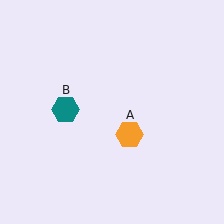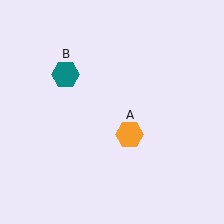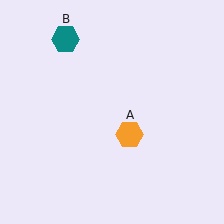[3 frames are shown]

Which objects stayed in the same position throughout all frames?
Orange hexagon (object A) remained stationary.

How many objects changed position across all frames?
1 object changed position: teal hexagon (object B).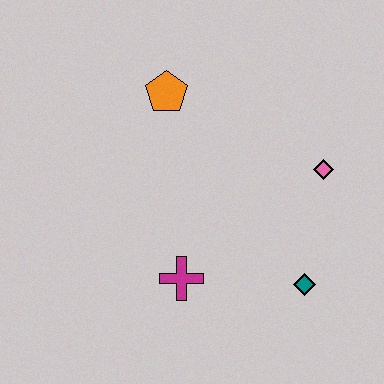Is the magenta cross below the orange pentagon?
Yes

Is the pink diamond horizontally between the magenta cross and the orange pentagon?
No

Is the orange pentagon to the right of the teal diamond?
No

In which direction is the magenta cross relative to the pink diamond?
The magenta cross is to the left of the pink diamond.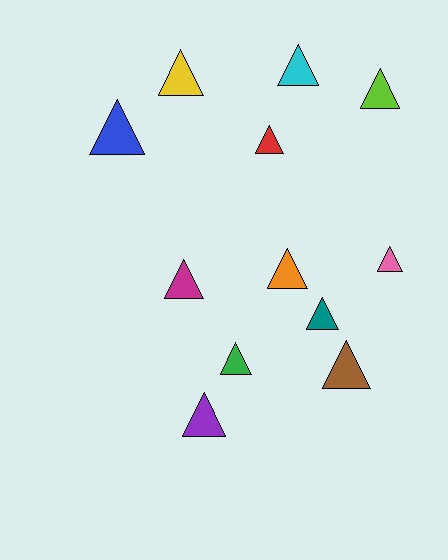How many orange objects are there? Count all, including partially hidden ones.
There is 1 orange object.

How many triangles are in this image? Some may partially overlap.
There are 12 triangles.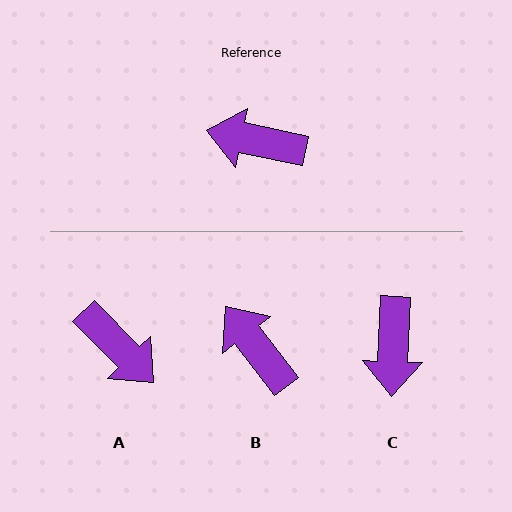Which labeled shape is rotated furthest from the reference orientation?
A, about 146 degrees away.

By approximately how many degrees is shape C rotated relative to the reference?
Approximately 99 degrees counter-clockwise.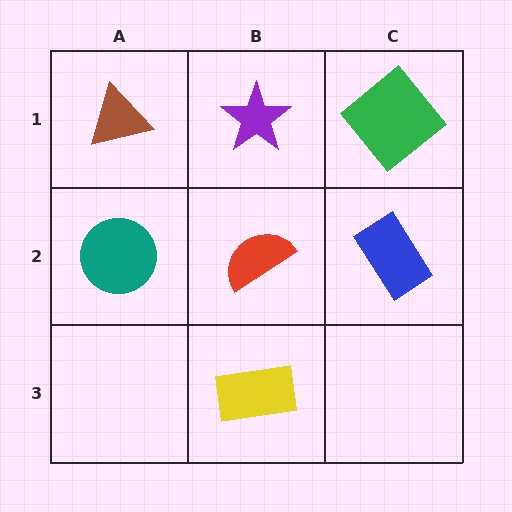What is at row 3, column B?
A yellow rectangle.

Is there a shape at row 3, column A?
No, that cell is empty.